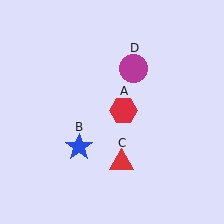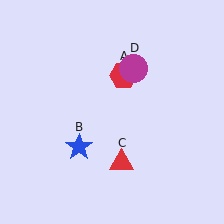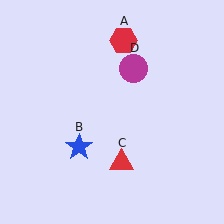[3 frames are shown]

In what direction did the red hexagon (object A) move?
The red hexagon (object A) moved up.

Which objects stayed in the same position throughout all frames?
Blue star (object B) and red triangle (object C) and magenta circle (object D) remained stationary.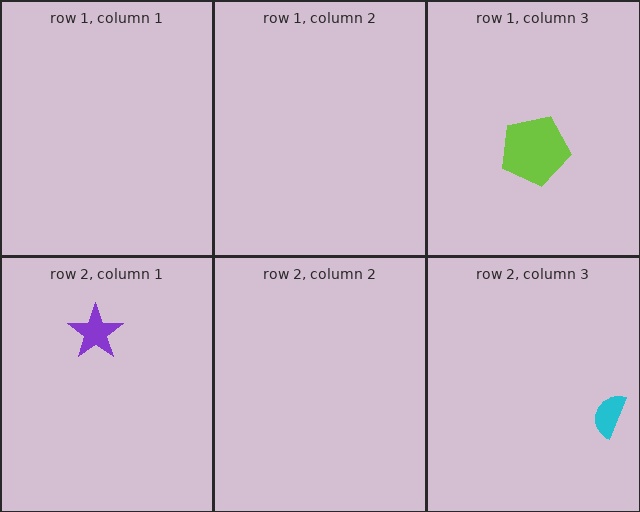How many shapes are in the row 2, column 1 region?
1.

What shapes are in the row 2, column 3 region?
The cyan semicircle.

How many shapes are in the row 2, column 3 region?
1.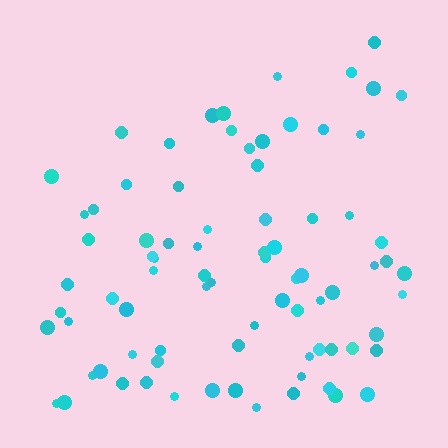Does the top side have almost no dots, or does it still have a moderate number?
Still a moderate number, just noticeably fewer than the bottom.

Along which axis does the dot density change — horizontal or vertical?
Vertical.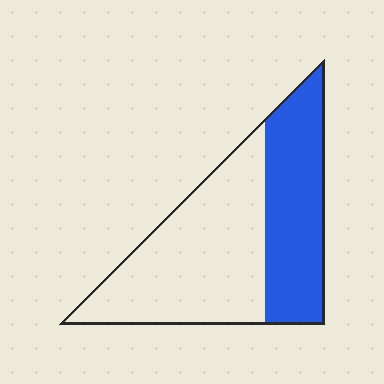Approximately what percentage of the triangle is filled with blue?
Approximately 40%.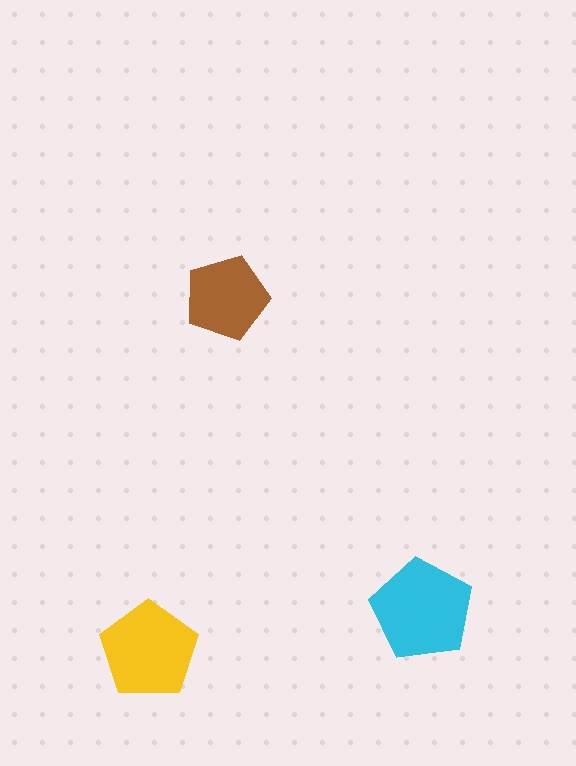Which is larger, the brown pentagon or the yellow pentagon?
The yellow one.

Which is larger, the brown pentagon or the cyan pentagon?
The cyan one.